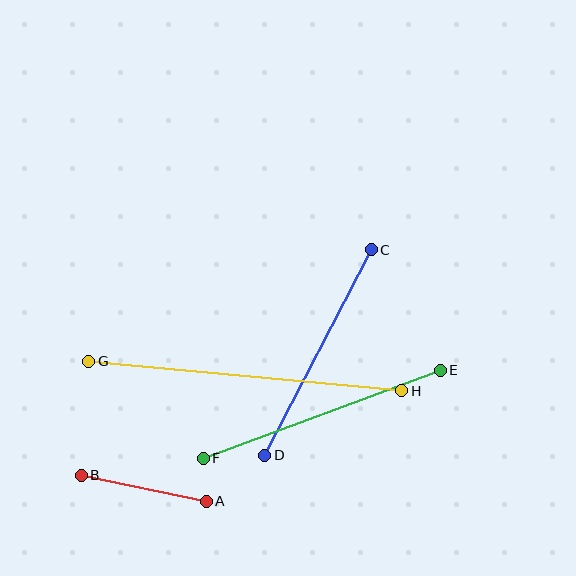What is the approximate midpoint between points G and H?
The midpoint is at approximately (245, 376) pixels.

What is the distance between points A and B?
The distance is approximately 128 pixels.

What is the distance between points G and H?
The distance is approximately 314 pixels.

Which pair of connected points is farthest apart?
Points G and H are farthest apart.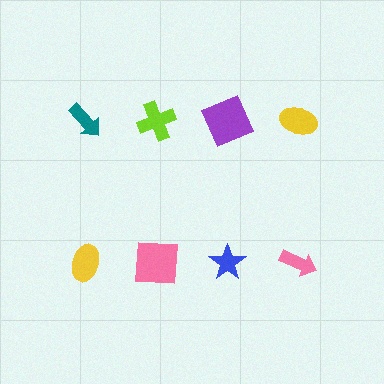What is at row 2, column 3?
A blue star.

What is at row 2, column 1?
A yellow ellipse.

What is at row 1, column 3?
A purple square.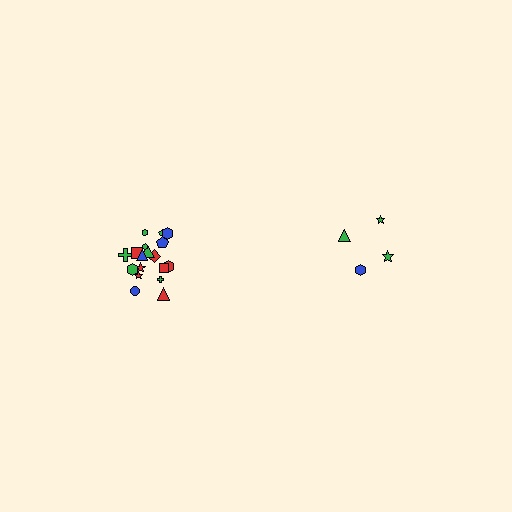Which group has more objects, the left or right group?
The left group.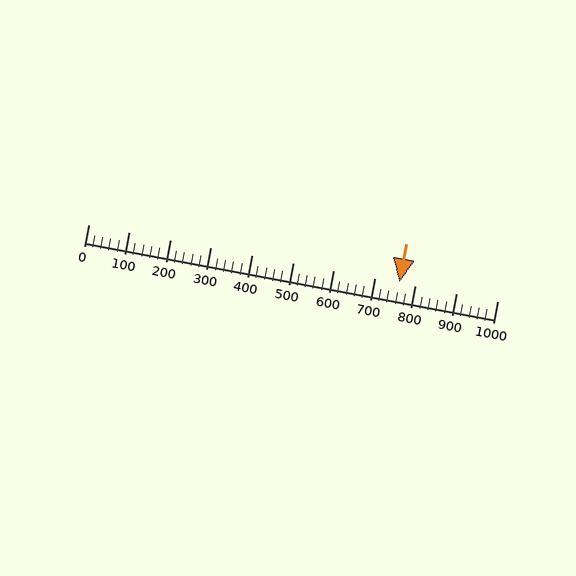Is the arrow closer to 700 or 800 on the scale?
The arrow is closer to 800.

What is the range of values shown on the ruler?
The ruler shows values from 0 to 1000.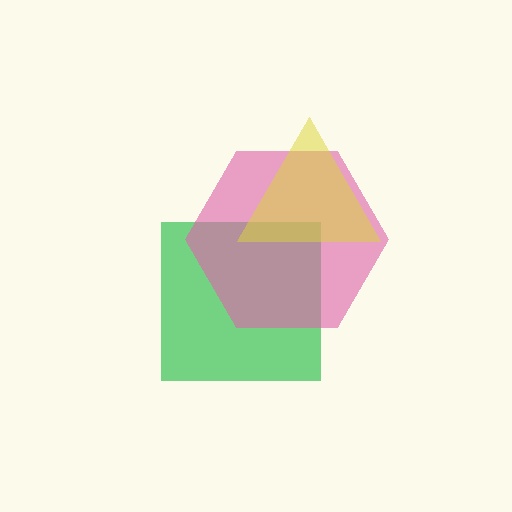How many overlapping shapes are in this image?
There are 3 overlapping shapes in the image.